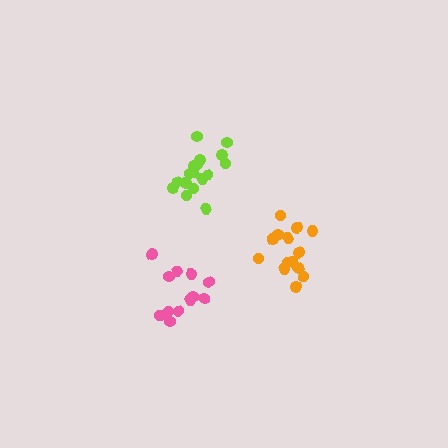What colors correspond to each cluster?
The clusters are colored: lime, orange, pink.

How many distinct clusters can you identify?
There are 3 distinct clusters.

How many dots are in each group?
Group 1: 17 dots, Group 2: 15 dots, Group 3: 13 dots (45 total).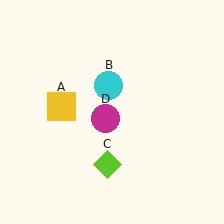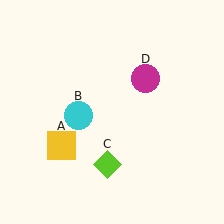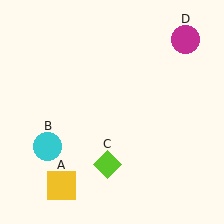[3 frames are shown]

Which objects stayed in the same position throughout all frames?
Lime diamond (object C) remained stationary.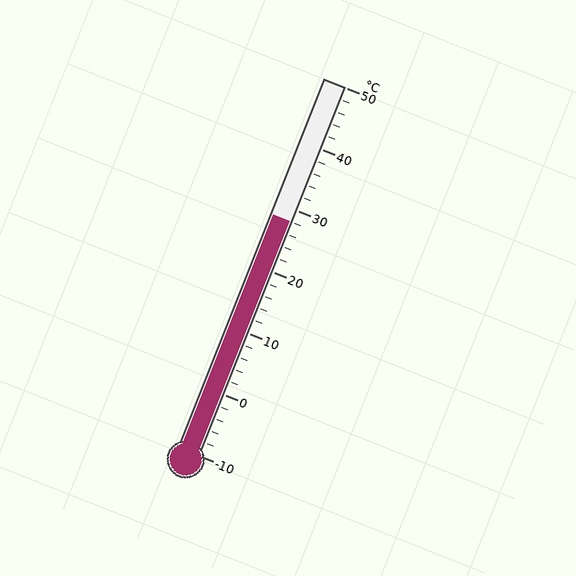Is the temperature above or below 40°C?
The temperature is below 40°C.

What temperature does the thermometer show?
The thermometer shows approximately 28°C.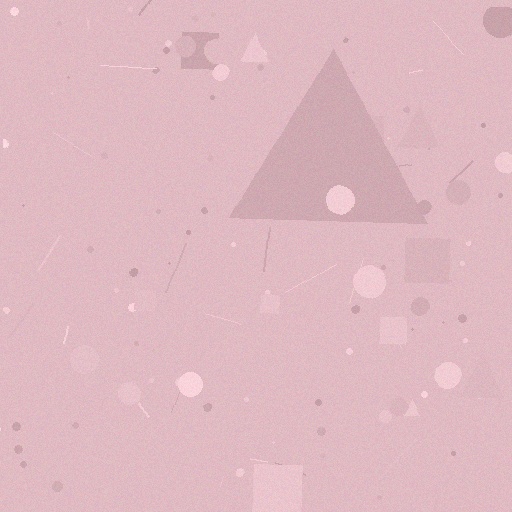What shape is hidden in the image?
A triangle is hidden in the image.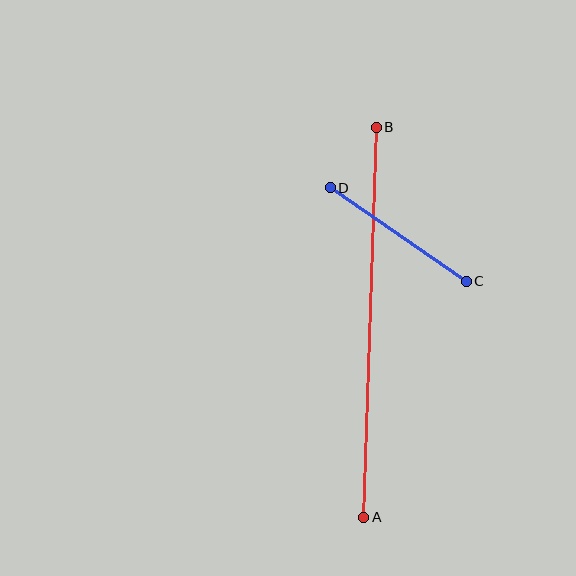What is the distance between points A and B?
The distance is approximately 390 pixels.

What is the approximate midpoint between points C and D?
The midpoint is at approximately (398, 234) pixels.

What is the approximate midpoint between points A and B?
The midpoint is at approximately (370, 322) pixels.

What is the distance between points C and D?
The distance is approximately 165 pixels.